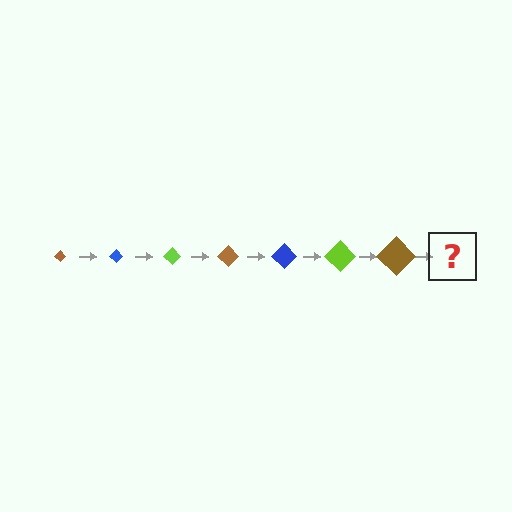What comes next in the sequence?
The next element should be a blue diamond, larger than the previous one.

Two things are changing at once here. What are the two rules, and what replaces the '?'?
The two rules are that the diamond grows larger each step and the color cycles through brown, blue, and lime. The '?' should be a blue diamond, larger than the previous one.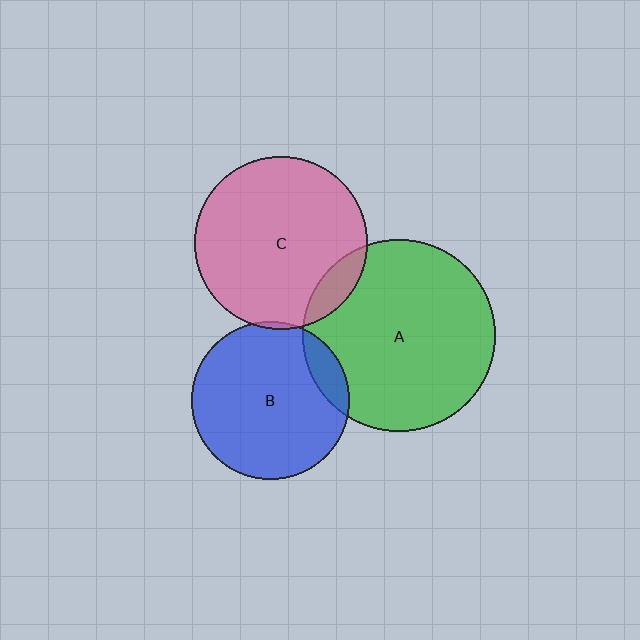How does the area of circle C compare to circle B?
Approximately 1.2 times.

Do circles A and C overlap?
Yes.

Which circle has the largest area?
Circle A (green).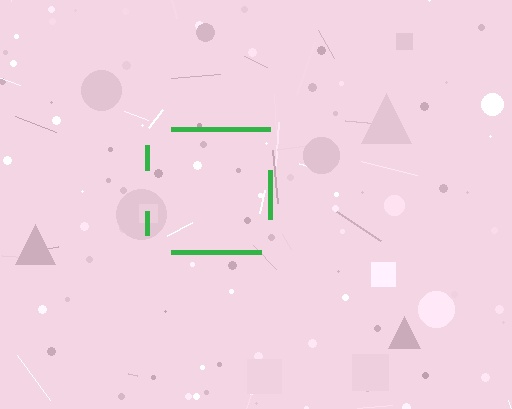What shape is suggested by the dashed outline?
The dashed outline suggests a square.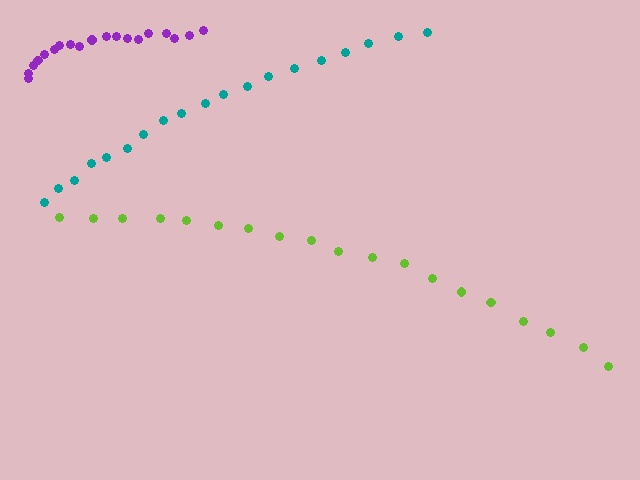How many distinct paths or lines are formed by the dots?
There are 3 distinct paths.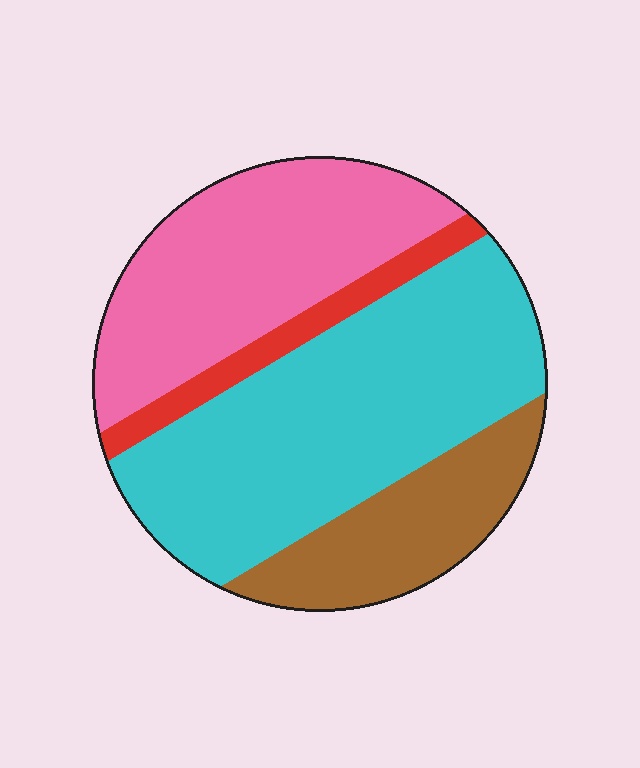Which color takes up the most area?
Cyan, at roughly 45%.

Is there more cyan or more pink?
Cyan.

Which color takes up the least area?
Red, at roughly 10%.